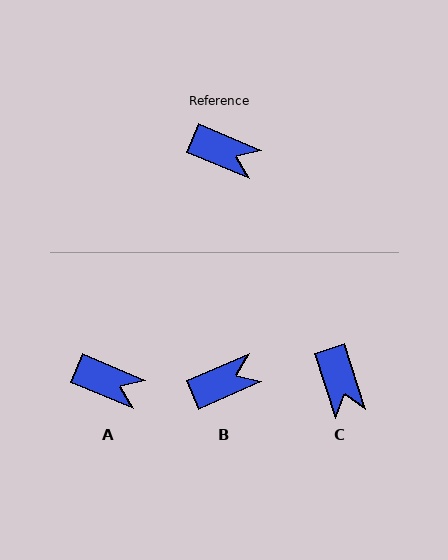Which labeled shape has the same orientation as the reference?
A.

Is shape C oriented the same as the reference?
No, it is off by about 49 degrees.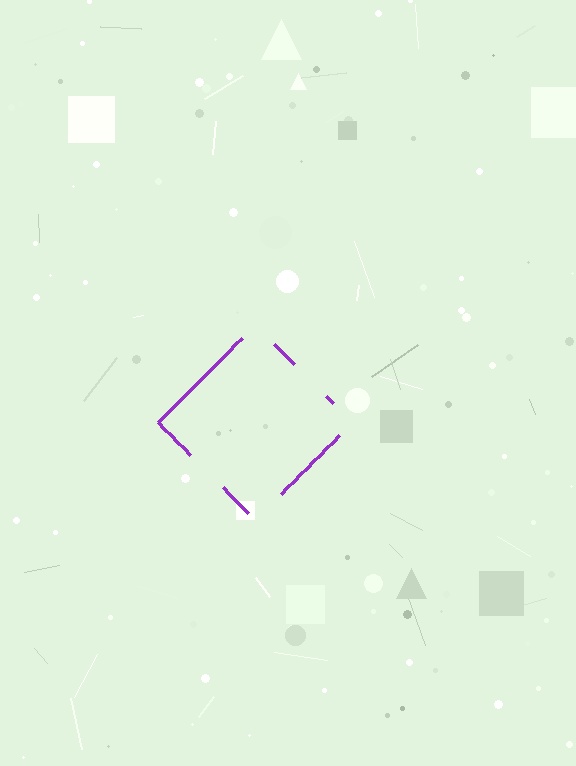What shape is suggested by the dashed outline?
The dashed outline suggests a diamond.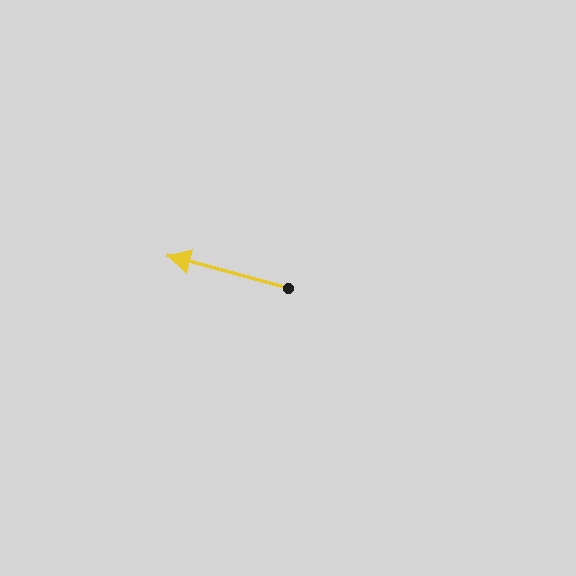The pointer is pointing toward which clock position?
Roughly 10 o'clock.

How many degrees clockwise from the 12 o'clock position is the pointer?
Approximately 285 degrees.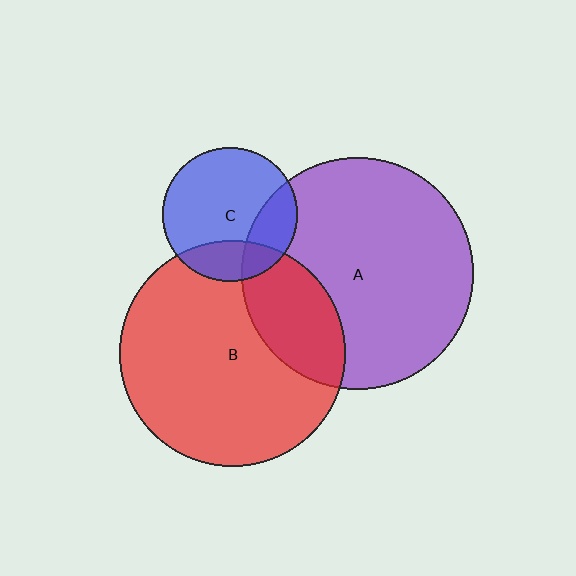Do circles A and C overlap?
Yes.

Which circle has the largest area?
Circle A (purple).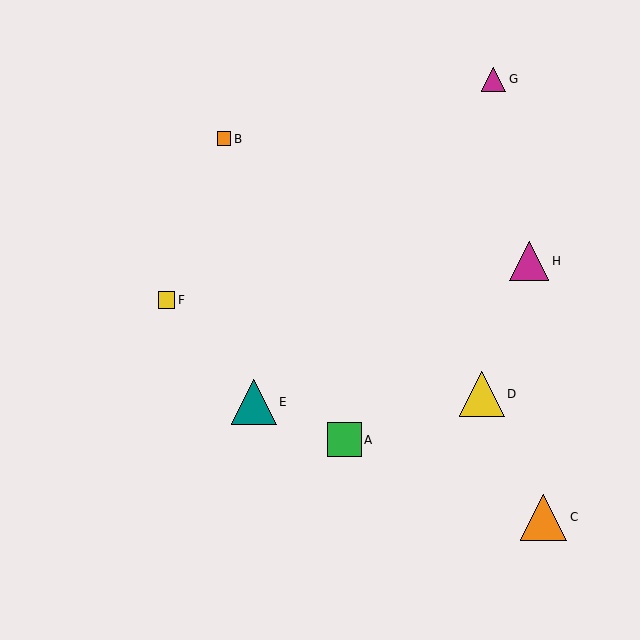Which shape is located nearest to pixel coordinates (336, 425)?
The green square (labeled A) at (344, 440) is nearest to that location.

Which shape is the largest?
The orange triangle (labeled C) is the largest.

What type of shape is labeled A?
Shape A is a green square.